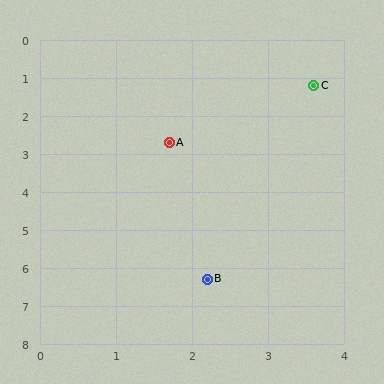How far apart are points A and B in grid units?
Points A and B are about 3.6 grid units apart.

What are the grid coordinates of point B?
Point B is at approximately (2.2, 6.3).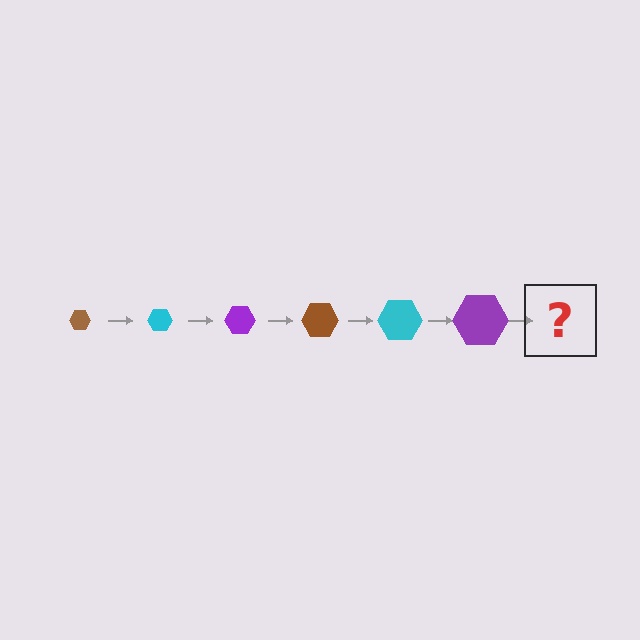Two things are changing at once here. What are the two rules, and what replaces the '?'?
The two rules are that the hexagon grows larger each step and the color cycles through brown, cyan, and purple. The '?' should be a brown hexagon, larger than the previous one.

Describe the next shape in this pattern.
It should be a brown hexagon, larger than the previous one.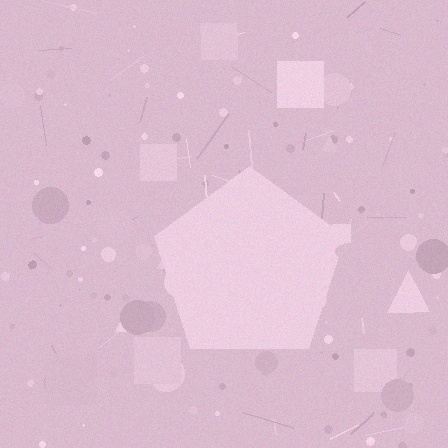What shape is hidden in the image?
A pentagon is hidden in the image.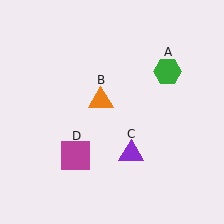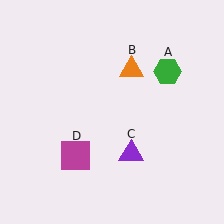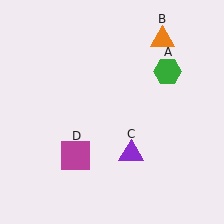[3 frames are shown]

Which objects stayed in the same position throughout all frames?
Green hexagon (object A) and purple triangle (object C) and magenta square (object D) remained stationary.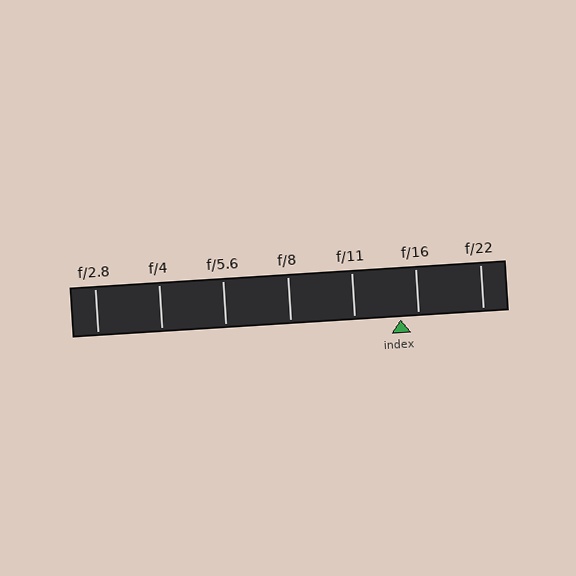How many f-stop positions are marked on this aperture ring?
There are 7 f-stop positions marked.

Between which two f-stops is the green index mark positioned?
The index mark is between f/11 and f/16.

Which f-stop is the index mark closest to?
The index mark is closest to f/16.